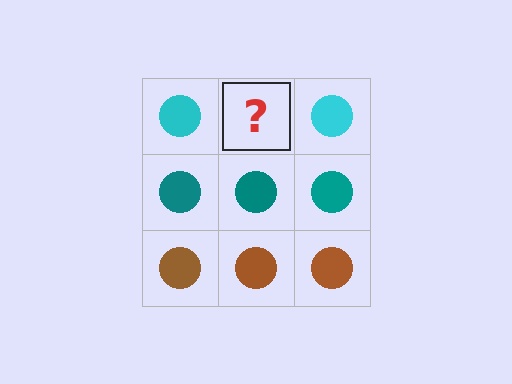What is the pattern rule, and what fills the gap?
The rule is that each row has a consistent color. The gap should be filled with a cyan circle.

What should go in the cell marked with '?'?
The missing cell should contain a cyan circle.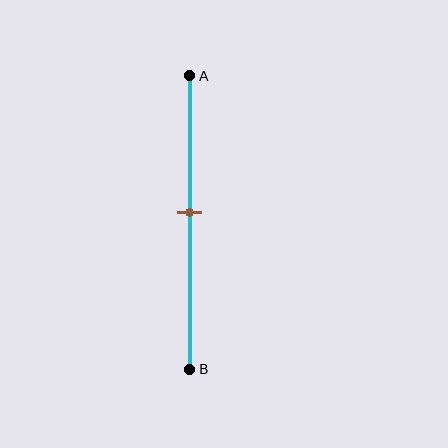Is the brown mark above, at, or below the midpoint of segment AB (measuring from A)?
The brown mark is above the midpoint of segment AB.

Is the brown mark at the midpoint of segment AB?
No, the mark is at about 45% from A, not at the 50% midpoint.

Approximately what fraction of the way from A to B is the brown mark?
The brown mark is approximately 45% of the way from A to B.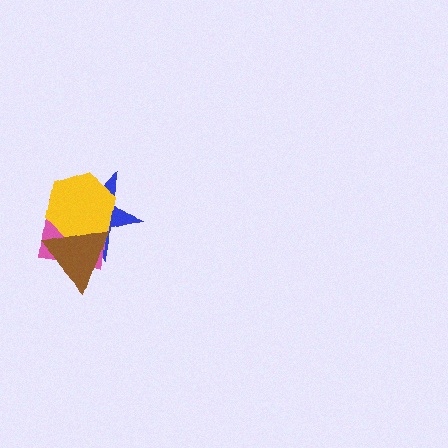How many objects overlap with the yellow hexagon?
3 objects overlap with the yellow hexagon.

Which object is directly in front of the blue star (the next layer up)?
The pink square is directly in front of the blue star.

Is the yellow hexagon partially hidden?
Yes, it is partially covered by another shape.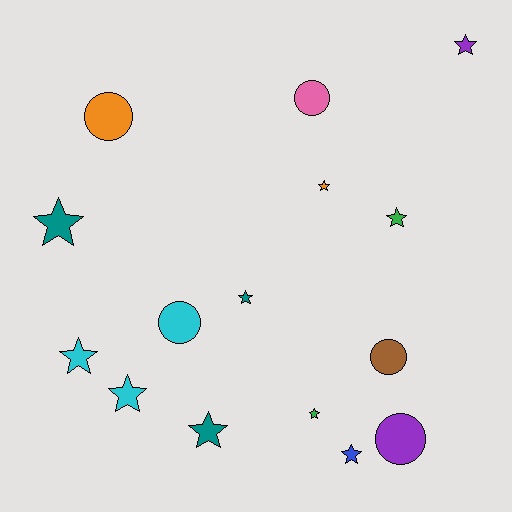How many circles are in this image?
There are 5 circles.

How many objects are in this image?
There are 15 objects.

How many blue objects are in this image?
There is 1 blue object.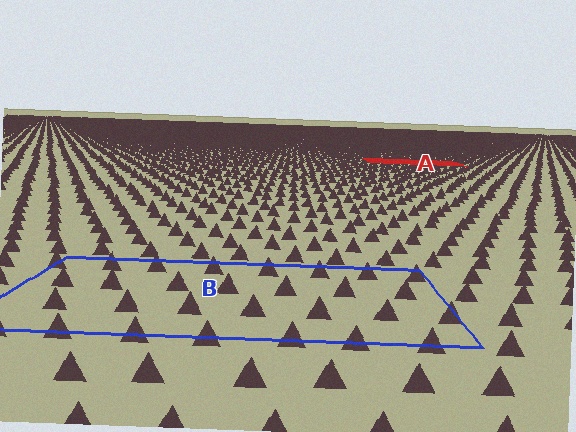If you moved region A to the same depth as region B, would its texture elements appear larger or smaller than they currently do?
They would appear larger. At a closer depth, the same texture elements are projected at a bigger on-screen size.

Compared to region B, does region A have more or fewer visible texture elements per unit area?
Region A has more texture elements per unit area — they are packed more densely because it is farther away.